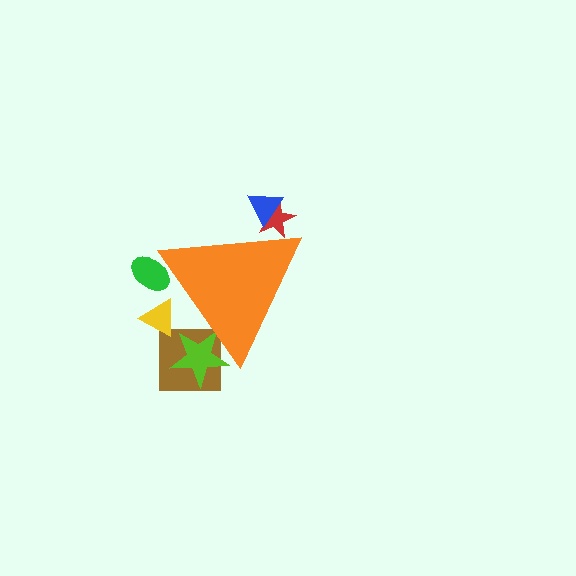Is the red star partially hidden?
Yes, the red star is partially hidden behind the orange triangle.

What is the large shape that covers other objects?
An orange triangle.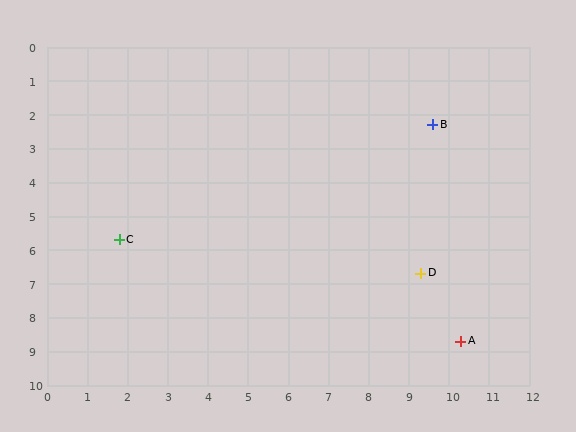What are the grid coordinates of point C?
Point C is at approximately (1.8, 5.7).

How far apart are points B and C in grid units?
Points B and C are about 8.5 grid units apart.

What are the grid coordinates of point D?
Point D is at approximately (9.3, 6.7).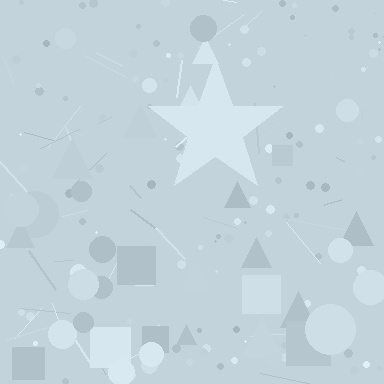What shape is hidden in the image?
A star is hidden in the image.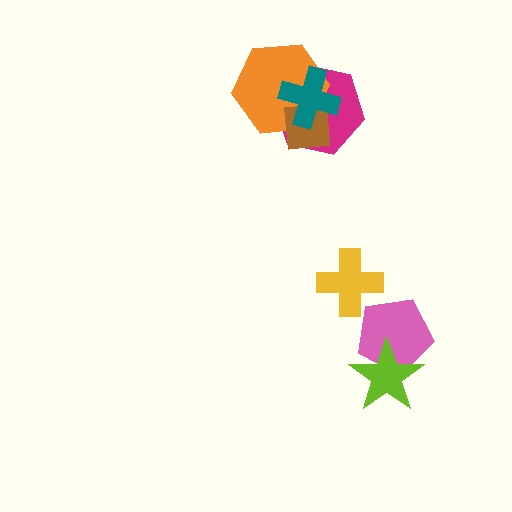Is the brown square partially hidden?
Yes, it is partially covered by another shape.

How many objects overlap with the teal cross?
3 objects overlap with the teal cross.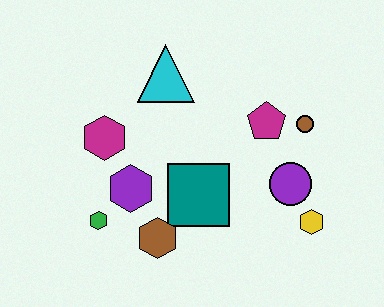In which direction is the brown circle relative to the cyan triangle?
The brown circle is to the right of the cyan triangle.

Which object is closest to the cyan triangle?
The magenta hexagon is closest to the cyan triangle.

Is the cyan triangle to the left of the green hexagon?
No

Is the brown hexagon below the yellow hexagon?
Yes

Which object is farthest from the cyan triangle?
The yellow hexagon is farthest from the cyan triangle.